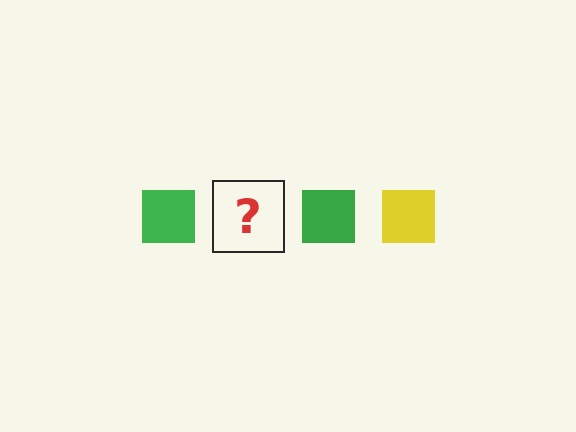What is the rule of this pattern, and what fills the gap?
The rule is that the pattern cycles through green, yellow squares. The gap should be filled with a yellow square.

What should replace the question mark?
The question mark should be replaced with a yellow square.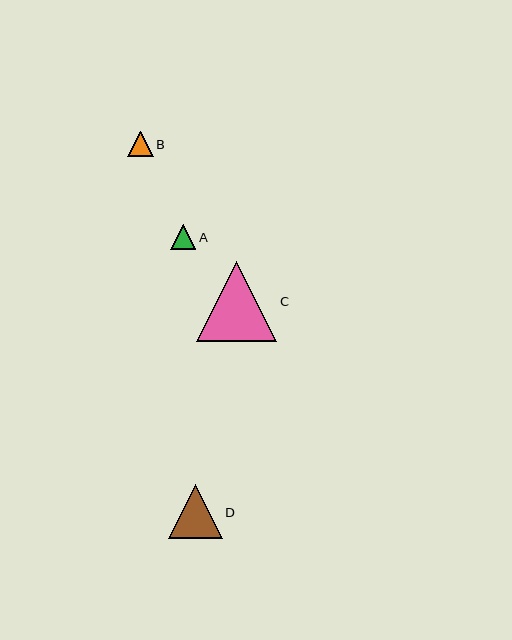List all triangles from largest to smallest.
From largest to smallest: C, D, B, A.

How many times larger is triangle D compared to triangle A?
Triangle D is approximately 2.1 times the size of triangle A.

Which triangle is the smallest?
Triangle A is the smallest with a size of approximately 25 pixels.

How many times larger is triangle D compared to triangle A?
Triangle D is approximately 2.1 times the size of triangle A.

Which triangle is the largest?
Triangle C is the largest with a size of approximately 80 pixels.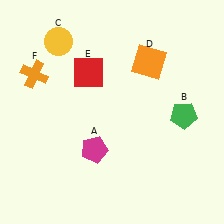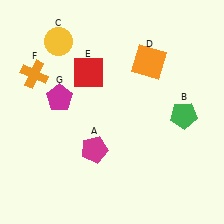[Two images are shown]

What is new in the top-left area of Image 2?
A magenta pentagon (G) was added in the top-left area of Image 2.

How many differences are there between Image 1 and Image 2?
There is 1 difference between the two images.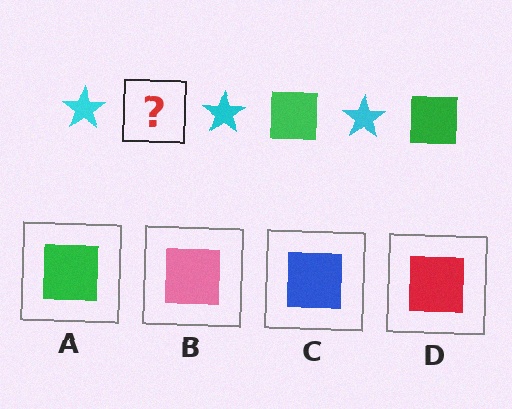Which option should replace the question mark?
Option A.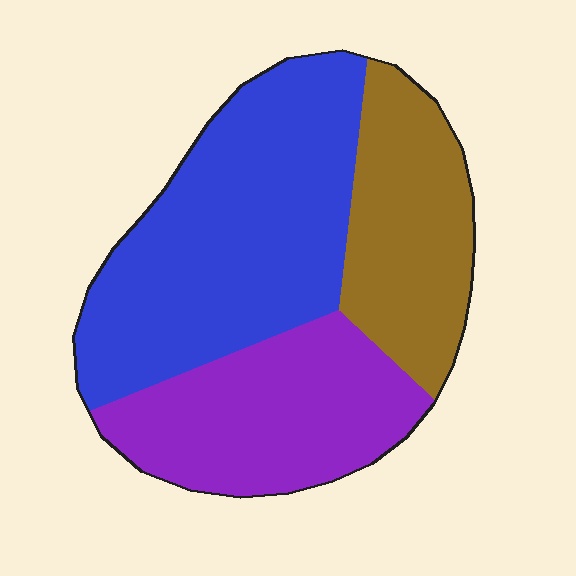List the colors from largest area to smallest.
From largest to smallest: blue, purple, brown.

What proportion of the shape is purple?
Purple takes up about one third (1/3) of the shape.